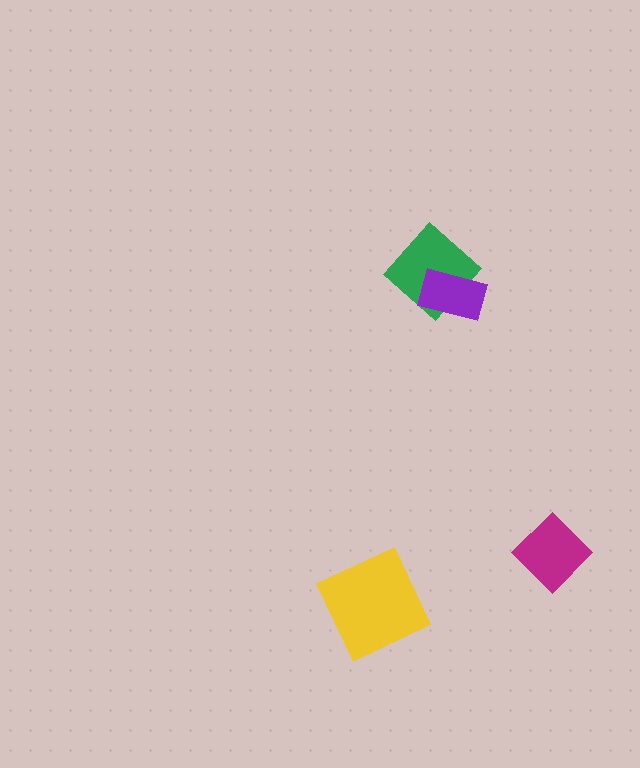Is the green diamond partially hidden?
Yes, it is partially covered by another shape.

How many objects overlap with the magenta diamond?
0 objects overlap with the magenta diamond.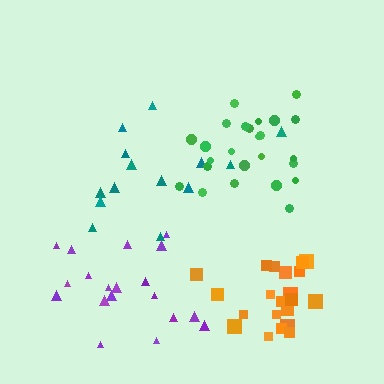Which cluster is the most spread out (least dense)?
Teal.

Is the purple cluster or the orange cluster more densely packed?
Orange.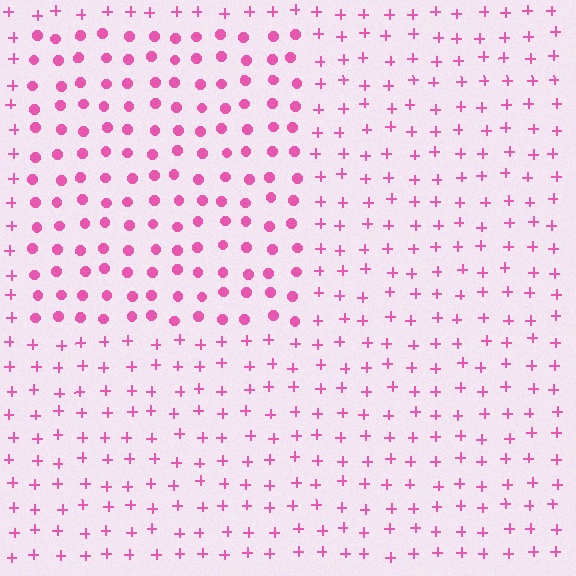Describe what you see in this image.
The image is filled with small pink elements arranged in a uniform grid. A rectangle-shaped region contains circles, while the surrounding area contains plus signs. The boundary is defined purely by the change in element shape.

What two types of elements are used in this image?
The image uses circles inside the rectangle region and plus signs outside it.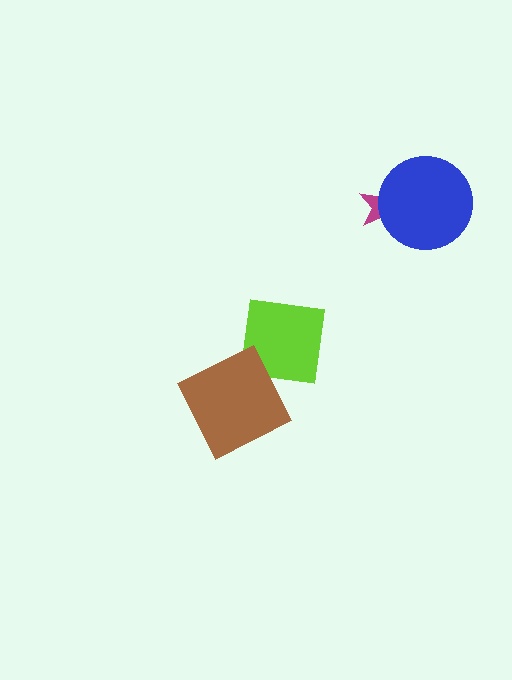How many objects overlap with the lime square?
0 objects overlap with the lime square.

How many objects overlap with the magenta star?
1 object overlaps with the magenta star.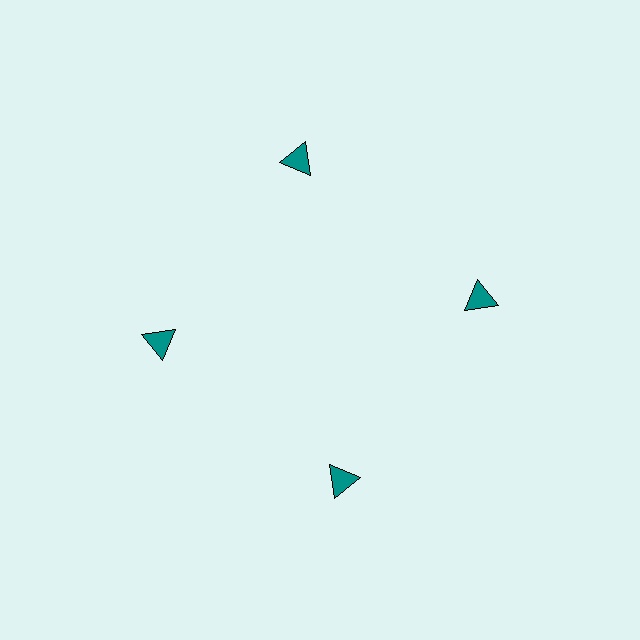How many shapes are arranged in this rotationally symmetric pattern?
There are 4 shapes, arranged in 4 groups of 1.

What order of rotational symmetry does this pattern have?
This pattern has 4-fold rotational symmetry.